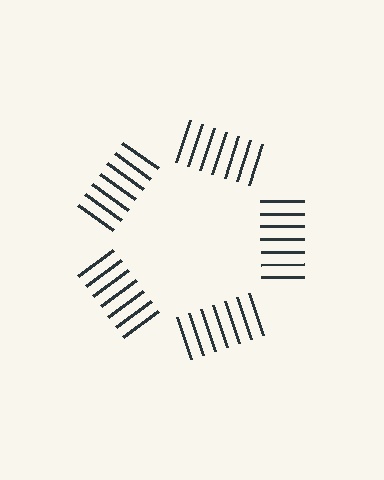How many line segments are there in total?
35 — 7 along each of the 5 edges.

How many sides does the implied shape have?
5 sides — the line-ends trace a pentagon.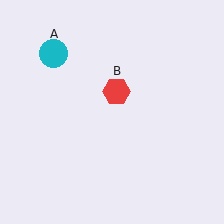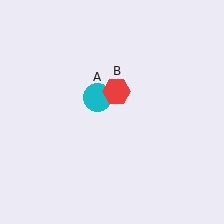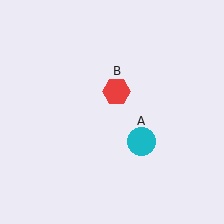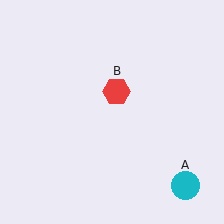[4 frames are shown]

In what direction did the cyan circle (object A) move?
The cyan circle (object A) moved down and to the right.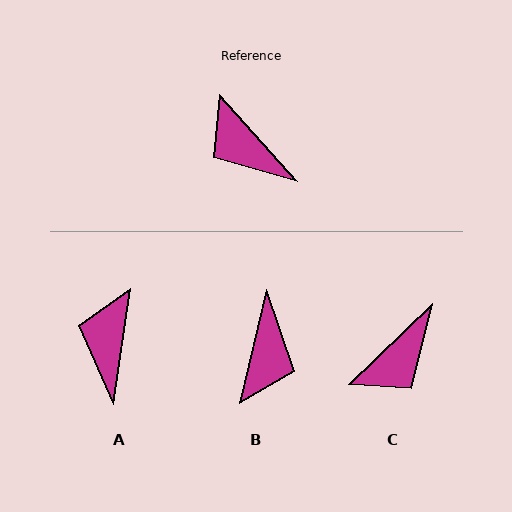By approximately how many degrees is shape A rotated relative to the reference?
Approximately 50 degrees clockwise.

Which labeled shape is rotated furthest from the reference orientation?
B, about 125 degrees away.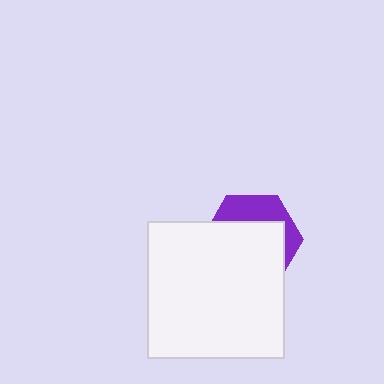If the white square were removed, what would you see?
You would see the complete purple hexagon.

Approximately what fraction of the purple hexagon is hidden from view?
Roughly 67% of the purple hexagon is hidden behind the white square.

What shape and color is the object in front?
The object in front is a white square.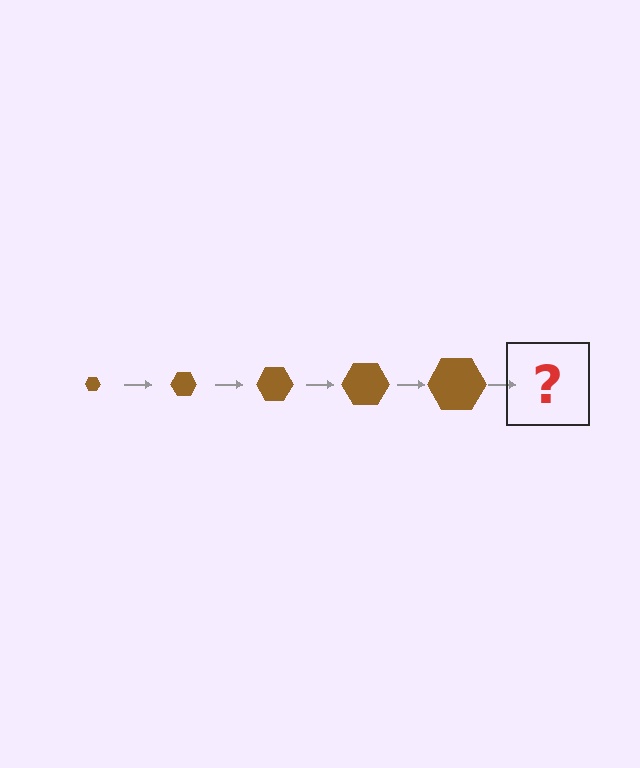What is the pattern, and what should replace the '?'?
The pattern is that the hexagon gets progressively larger each step. The '?' should be a brown hexagon, larger than the previous one.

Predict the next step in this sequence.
The next step is a brown hexagon, larger than the previous one.